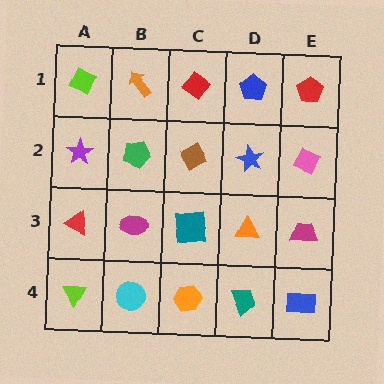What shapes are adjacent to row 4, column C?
A teal square (row 3, column C), a cyan circle (row 4, column B), a teal trapezoid (row 4, column D).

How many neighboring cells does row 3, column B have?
4.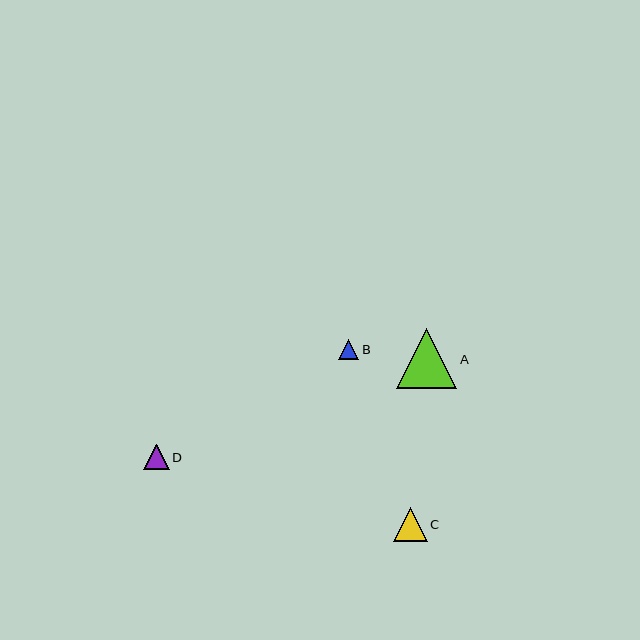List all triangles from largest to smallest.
From largest to smallest: A, C, D, B.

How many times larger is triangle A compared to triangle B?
Triangle A is approximately 3.0 times the size of triangle B.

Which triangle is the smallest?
Triangle B is the smallest with a size of approximately 20 pixels.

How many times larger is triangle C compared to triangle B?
Triangle C is approximately 1.7 times the size of triangle B.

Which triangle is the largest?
Triangle A is the largest with a size of approximately 60 pixels.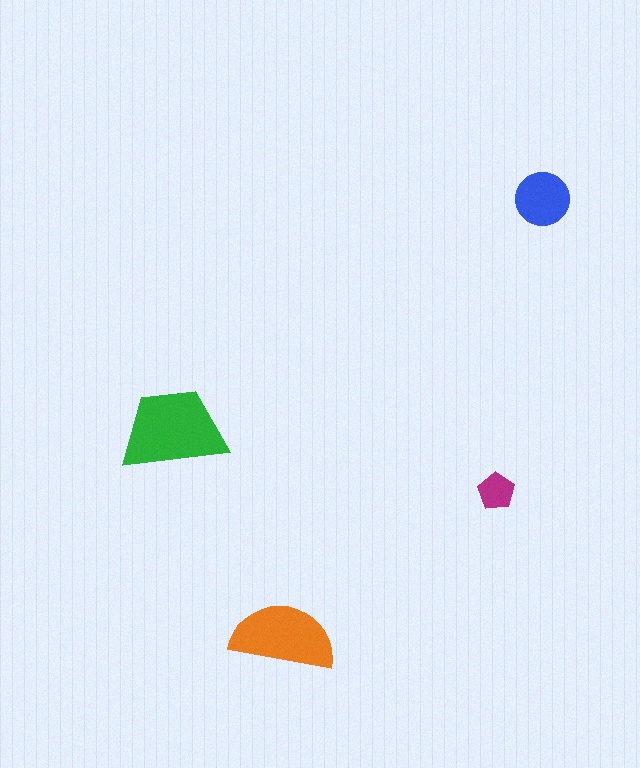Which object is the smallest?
The magenta pentagon.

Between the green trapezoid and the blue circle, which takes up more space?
The green trapezoid.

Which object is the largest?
The green trapezoid.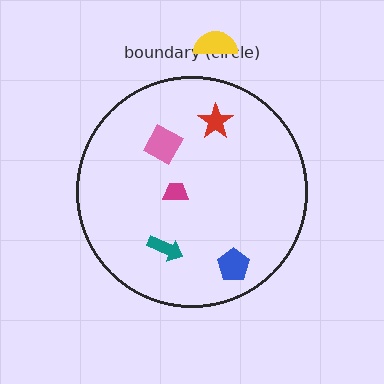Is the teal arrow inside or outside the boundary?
Inside.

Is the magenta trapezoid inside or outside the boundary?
Inside.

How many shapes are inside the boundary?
5 inside, 1 outside.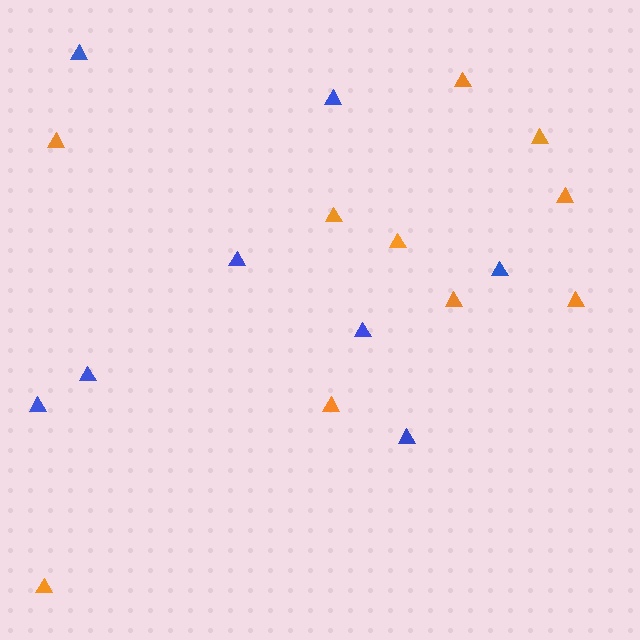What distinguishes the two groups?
There are 2 groups: one group of orange triangles (10) and one group of blue triangles (8).